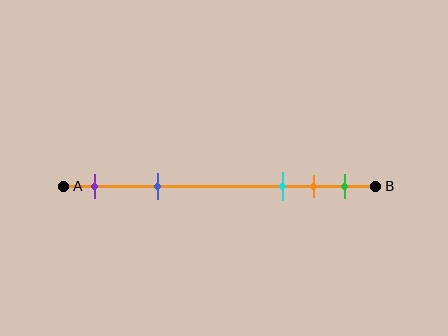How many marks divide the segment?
There are 5 marks dividing the segment.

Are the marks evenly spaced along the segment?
No, the marks are not evenly spaced.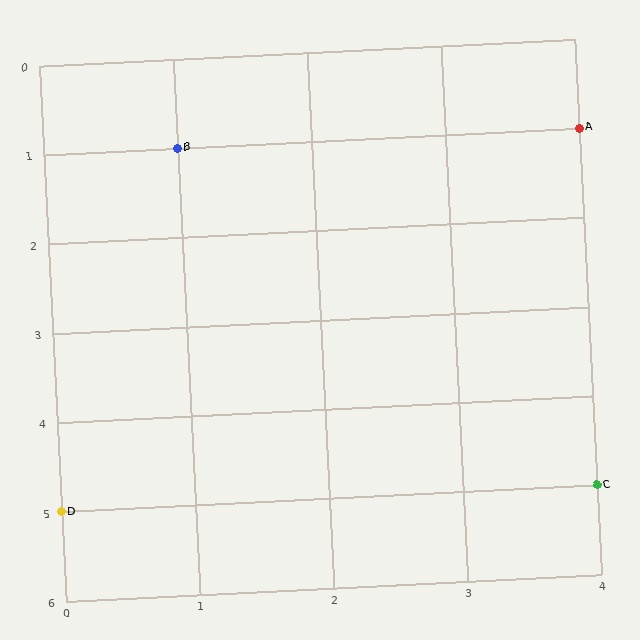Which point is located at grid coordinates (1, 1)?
Point B is at (1, 1).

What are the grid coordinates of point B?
Point B is at grid coordinates (1, 1).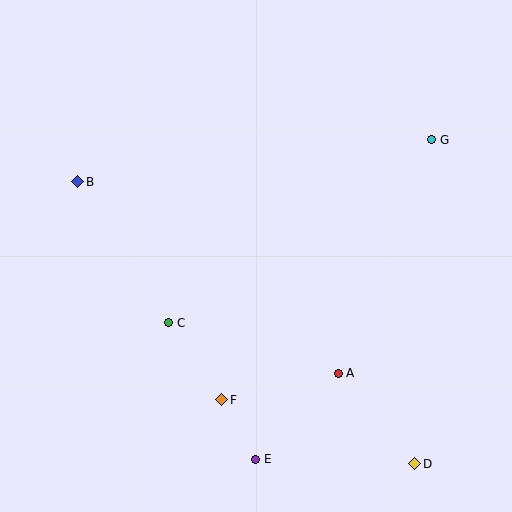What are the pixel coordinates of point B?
Point B is at (78, 182).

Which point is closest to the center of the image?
Point C at (169, 323) is closest to the center.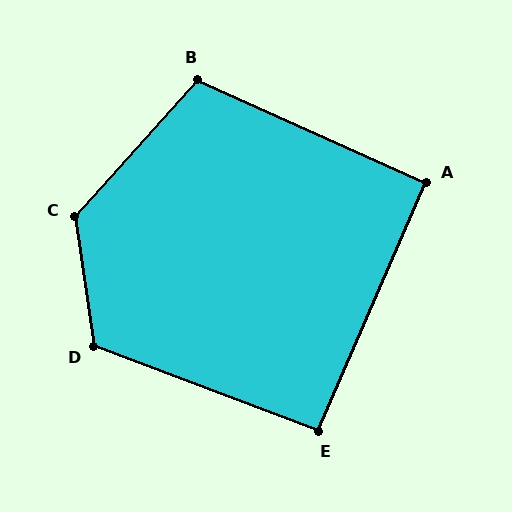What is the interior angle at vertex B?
Approximately 108 degrees (obtuse).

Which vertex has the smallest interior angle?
A, at approximately 91 degrees.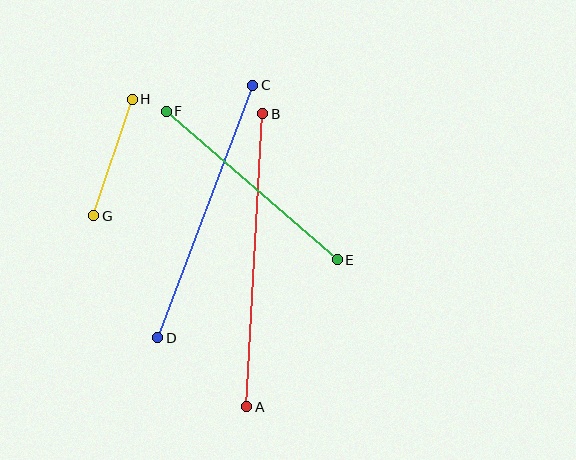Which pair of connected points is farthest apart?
Points A and B are farthest apart.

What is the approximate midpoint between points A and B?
The midpoint is at approximately (255, 260) pixels.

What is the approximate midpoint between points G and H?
The midpoint is at approximately (113, 157) pixels.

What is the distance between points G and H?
The distance is approximately 122 pixels.